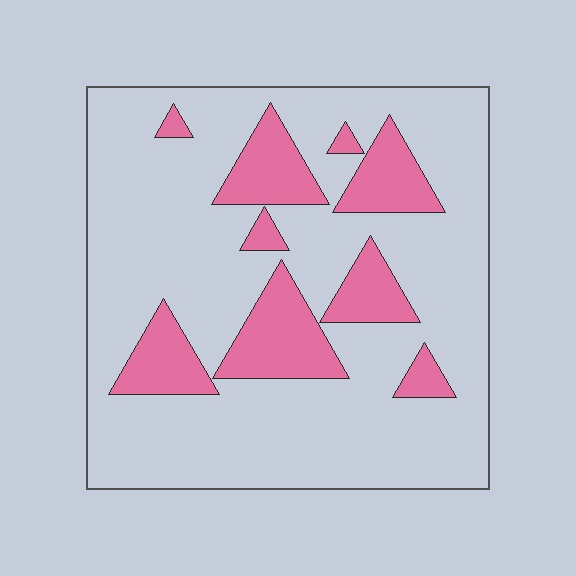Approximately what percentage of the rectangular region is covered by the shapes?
Approximately 20%.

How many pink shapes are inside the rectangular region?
9.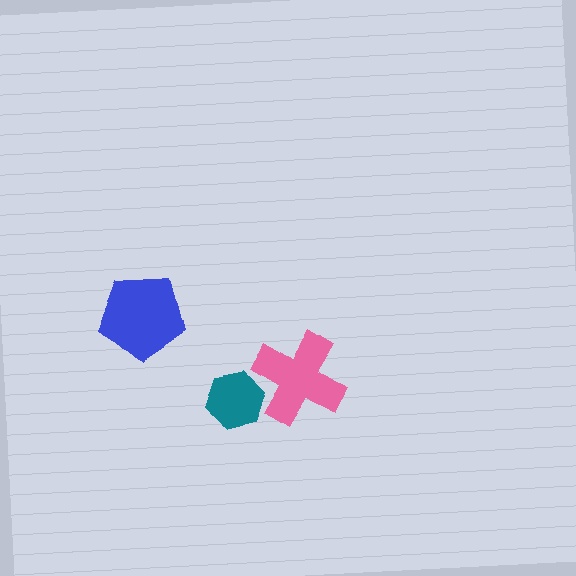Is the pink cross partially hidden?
Yes, it is partially covered by another shape.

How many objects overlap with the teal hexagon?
1 object overlaps with the teal hexagon.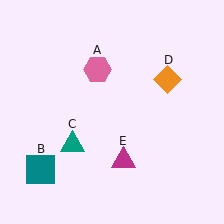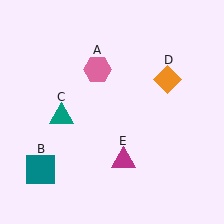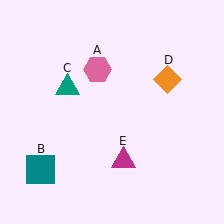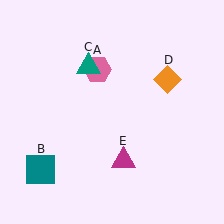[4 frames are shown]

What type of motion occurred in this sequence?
The teal triangle (object C) rotated clockwise around the center of the scene.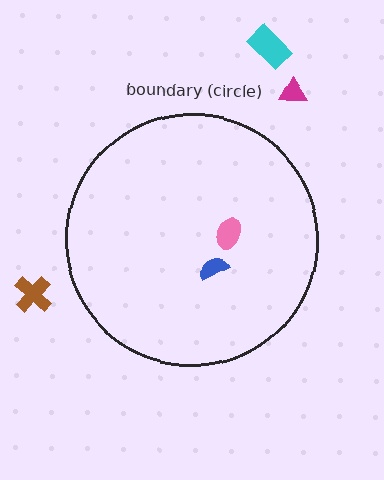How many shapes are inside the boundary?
2 inside, 3 outside.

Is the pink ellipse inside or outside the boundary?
Inside.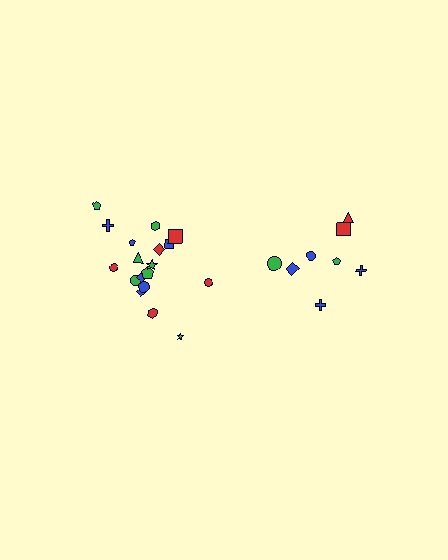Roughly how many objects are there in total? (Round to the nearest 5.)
Roughly 25 objects in total.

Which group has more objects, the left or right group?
The left group.